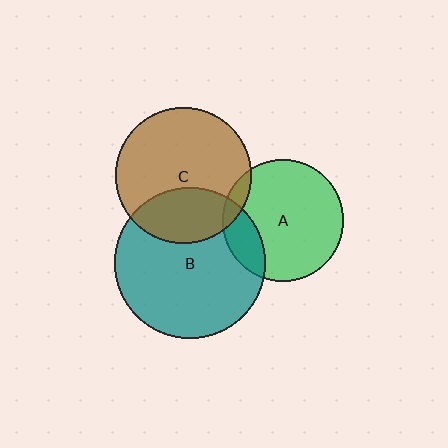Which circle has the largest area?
Circle B (teal).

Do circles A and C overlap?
Yes.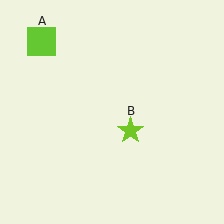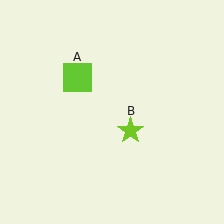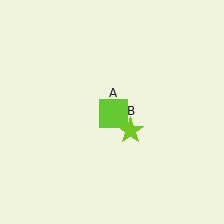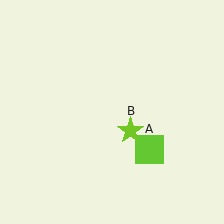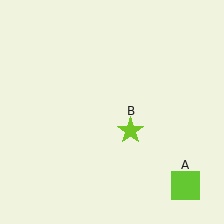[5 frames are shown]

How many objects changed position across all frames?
1 object changed position: lime square (object A).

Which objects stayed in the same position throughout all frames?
Lime star (object B) remained stationary.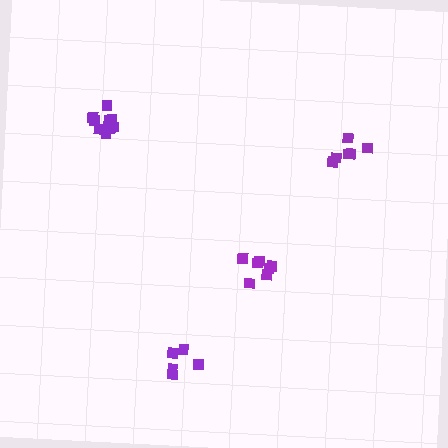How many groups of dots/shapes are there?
There are 4 groups.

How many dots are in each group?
Group 1: 6 dots, Group 2: 6 dots, Group 3: 10 dots, Group 4: 7 dots (29 total).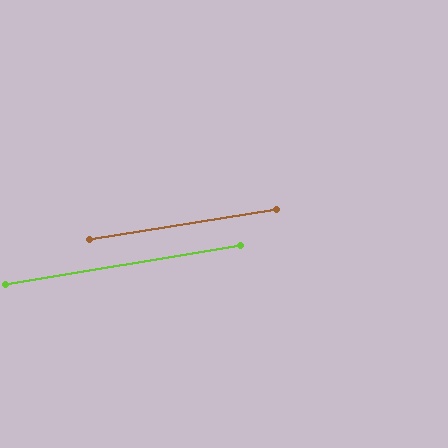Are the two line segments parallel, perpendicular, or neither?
Parallel — their directions differ by only 0.4°.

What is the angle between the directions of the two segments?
Approximately 0 degrees.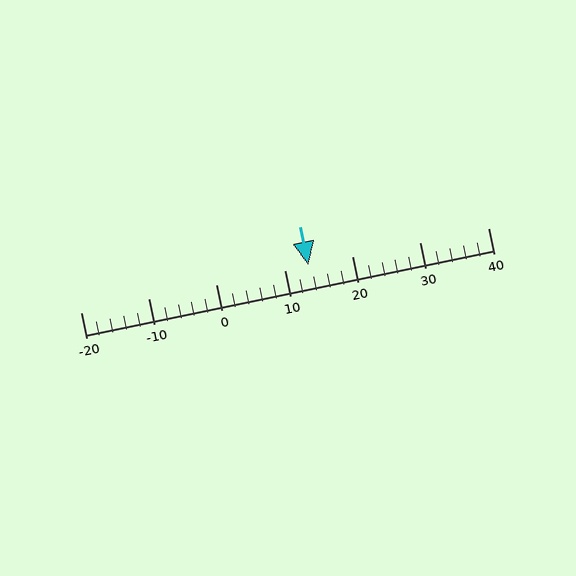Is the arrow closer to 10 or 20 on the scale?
The arrow is closer to 10.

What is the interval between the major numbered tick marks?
The major tick marks are spaced 10 units apart.